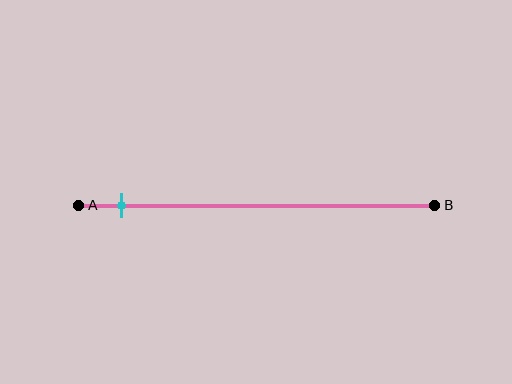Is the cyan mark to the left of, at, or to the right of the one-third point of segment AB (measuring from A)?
The cyan mark is to the left of the one-third point of segment AB.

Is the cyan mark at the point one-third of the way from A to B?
No, the mark is at about 10% from A, not at the 33% one-third point.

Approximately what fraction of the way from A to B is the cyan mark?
The cyan mark is approximately 10% of the way from A to B.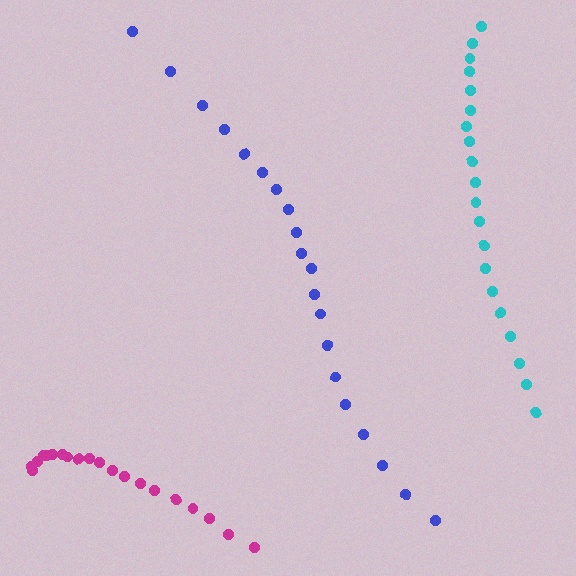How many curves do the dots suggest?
There are 3 distinct paths.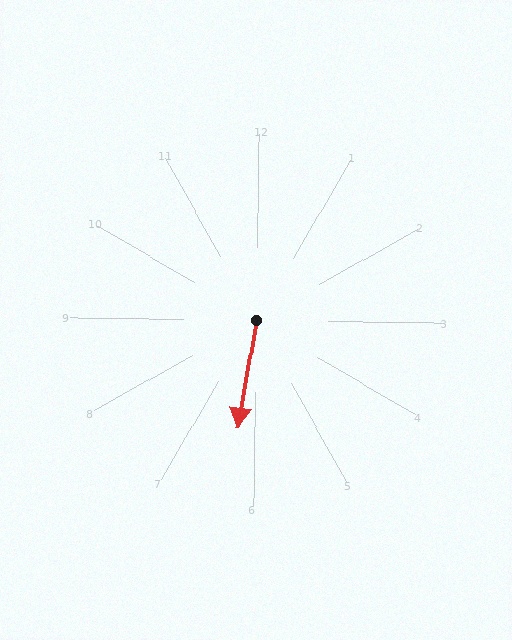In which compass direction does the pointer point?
South.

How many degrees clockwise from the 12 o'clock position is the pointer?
Approximately 189 degrees.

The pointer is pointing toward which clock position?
Roughly 6 o'clock.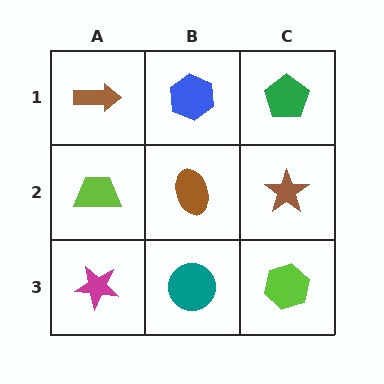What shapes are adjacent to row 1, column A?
A lime trapezoid (row 2, column A), a blue hexagon (row 1, column B).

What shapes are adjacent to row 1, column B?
A brown ellipse (row 2, column B), a brown arrow (row 1, column A), a green pentagon (row 1, column C).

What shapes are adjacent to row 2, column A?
A brown arrow (row 1, column A), a magenta star (row 3, column A), a brown ellipse (row 2, column B).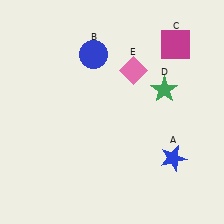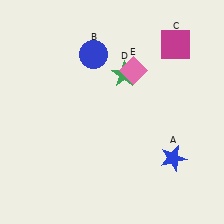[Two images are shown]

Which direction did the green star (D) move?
The green star (D) moved left.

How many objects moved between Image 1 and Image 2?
1 object moved between the two images.